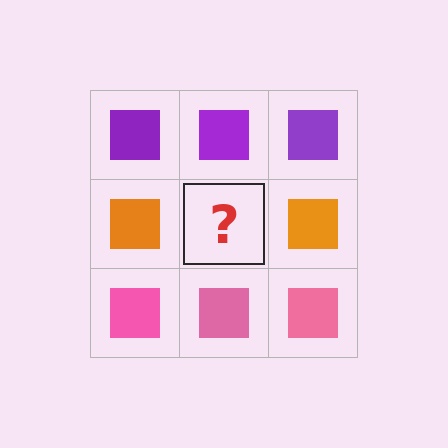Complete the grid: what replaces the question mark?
The question mark should be replaced with an orange square.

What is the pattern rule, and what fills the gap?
The rule is that each row has a consistent color. The gap should be filled with an orange square.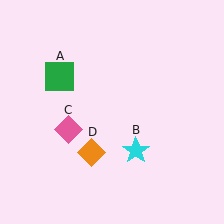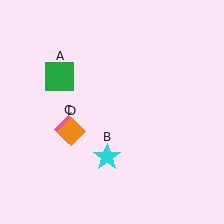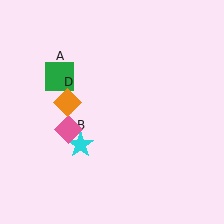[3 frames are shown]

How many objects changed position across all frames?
2 objects changed position: cyan star (object B), orange diamond (object D).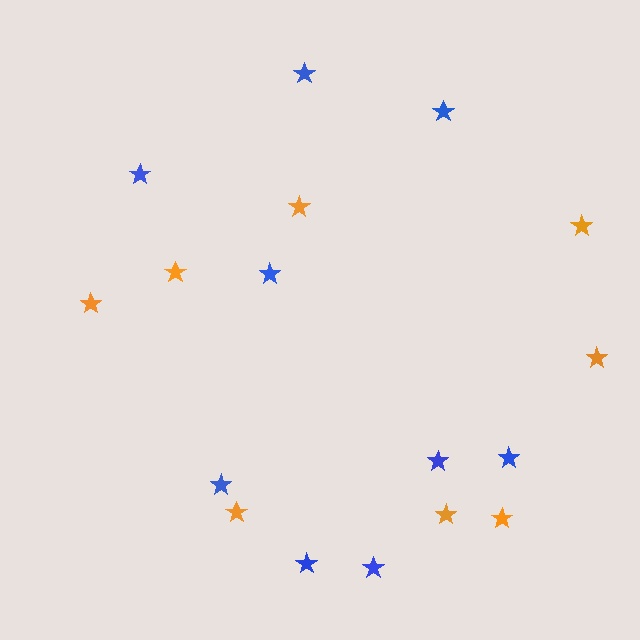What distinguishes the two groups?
There are 2 groups: one group of orange stars (8) and one group of blue stars (9).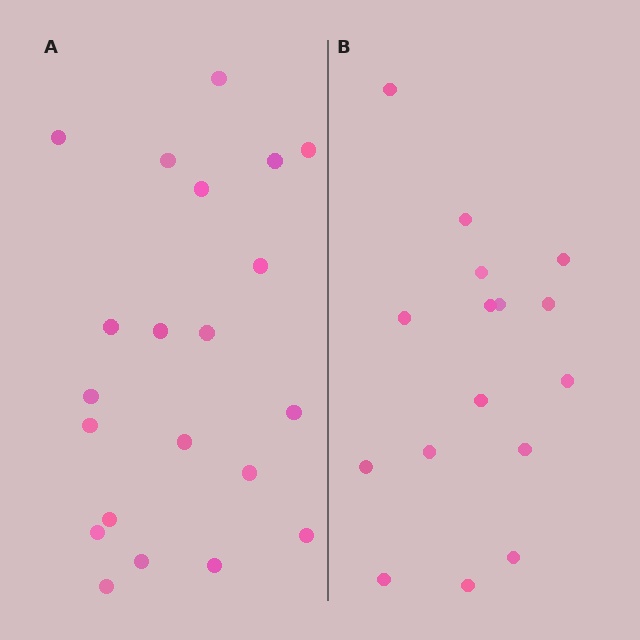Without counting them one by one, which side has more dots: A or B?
Region A (the left region) has more dots.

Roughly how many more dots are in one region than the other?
Region A has about 5 more dots than region B.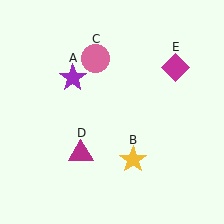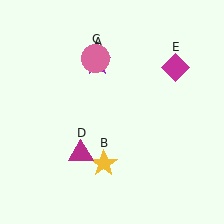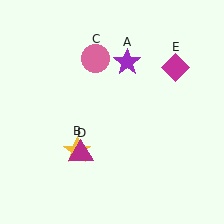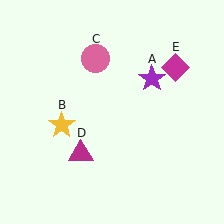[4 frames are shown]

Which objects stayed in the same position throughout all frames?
Pink circle (object C) and magenta triangle (object D) and magenta diamond (object E) remained stationary.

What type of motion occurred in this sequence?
The purple star (object A), yellow star (object B) rotated clockwise around the center of the scene.